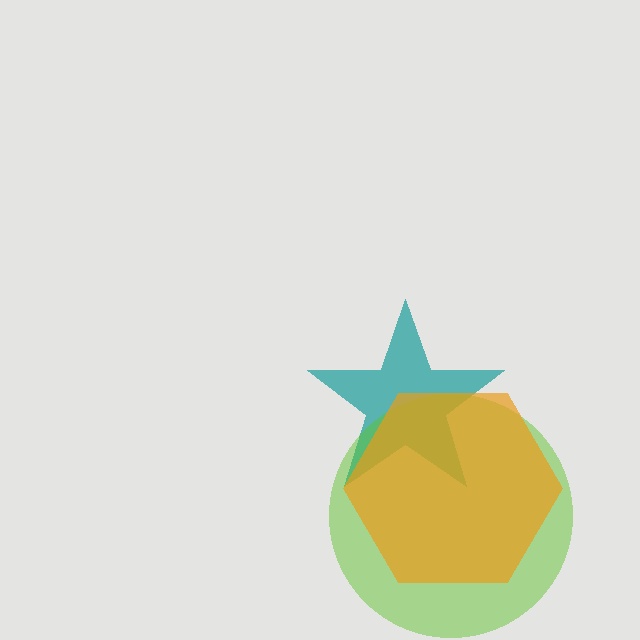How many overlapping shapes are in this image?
There are 3 overlapping shapes in the image.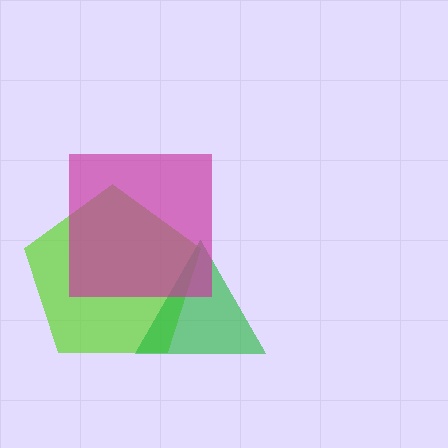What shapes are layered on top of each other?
The layered shapes are: a lime pentagon, a green triangle, a magenta square.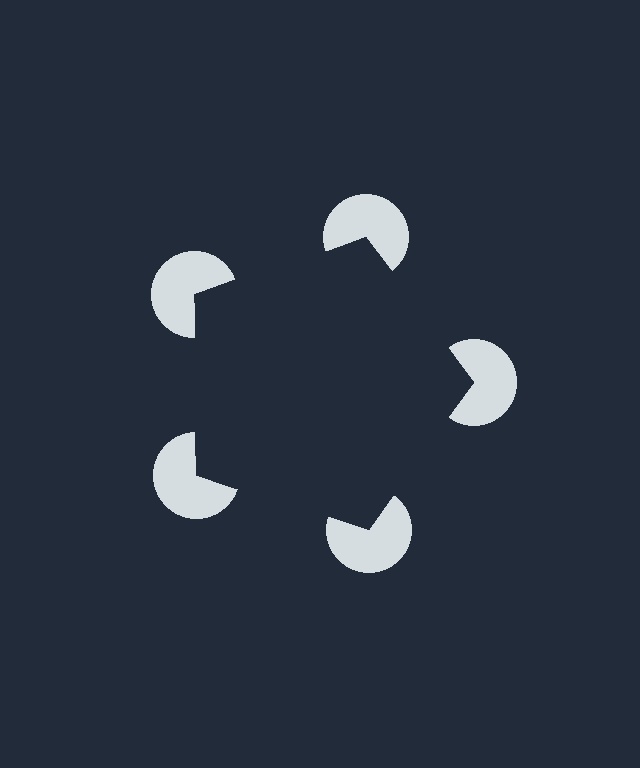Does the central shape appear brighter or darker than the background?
It typically appears slightly darker than the background, even though no actual brightness change is drawn.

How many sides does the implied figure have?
5 sides.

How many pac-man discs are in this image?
There are 5 — one at each vertex of the illusory pentagon.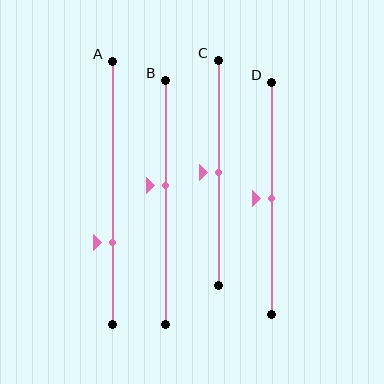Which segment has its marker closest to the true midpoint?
Segment C has its marker closest to the true midpoint.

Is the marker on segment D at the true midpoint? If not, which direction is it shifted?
Yes, the marker on segment D is at the true midpoint.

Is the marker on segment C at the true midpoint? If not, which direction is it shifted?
Yes, the marker on segment C is at the true midpoint.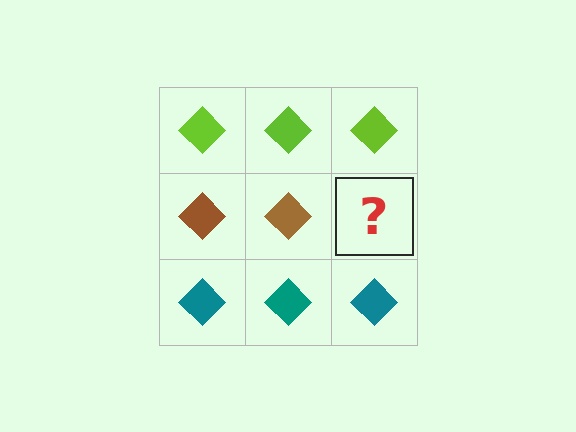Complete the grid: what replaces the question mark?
The question mark should be replaced with a brown diamond.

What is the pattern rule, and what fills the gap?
The rule is that each row has a consistent color. The gap should be filled with a brown diamond.